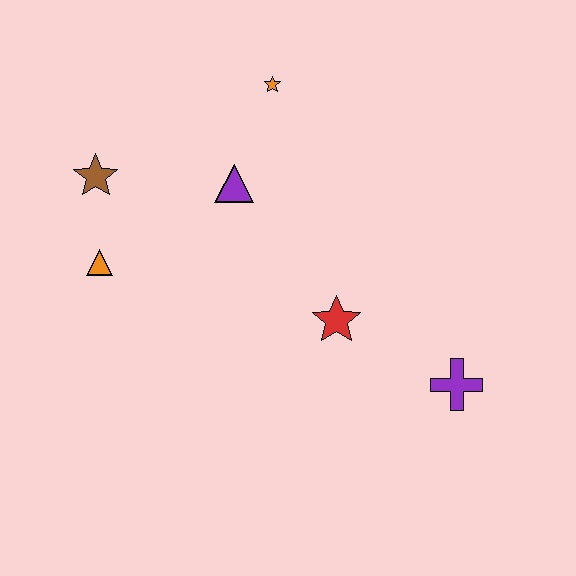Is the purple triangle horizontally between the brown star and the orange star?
Yes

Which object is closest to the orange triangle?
The brown star is closest to the orange triangle.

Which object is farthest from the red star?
The brown star is farthest from the red star.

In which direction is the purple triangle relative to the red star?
The purple triangle is above the red star.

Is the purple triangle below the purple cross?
No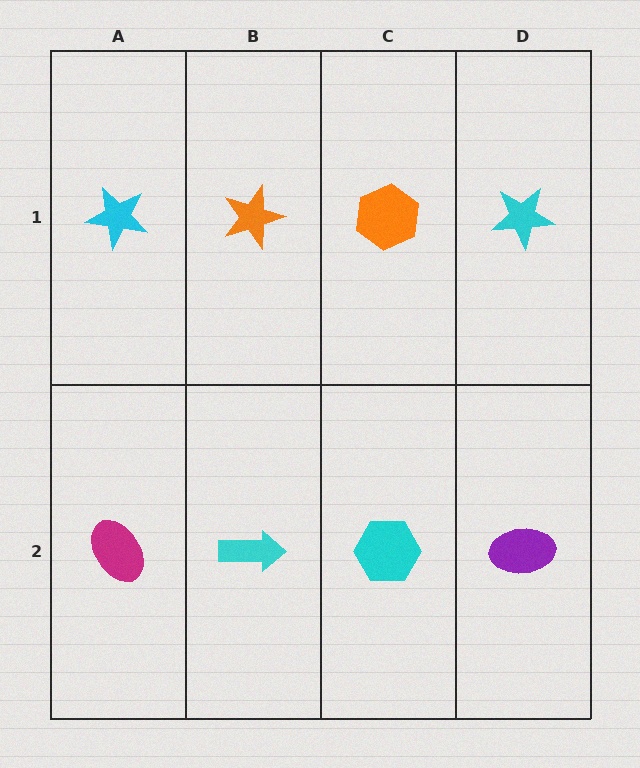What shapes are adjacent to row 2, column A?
A cyan star (row 1, column A), a cyan arrow (row 2, column B).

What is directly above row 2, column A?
A cyan star.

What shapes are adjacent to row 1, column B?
A cyan arrow (row 2, column B), a cyan star (row 1, column A), an orange hexagon (row 1, column C).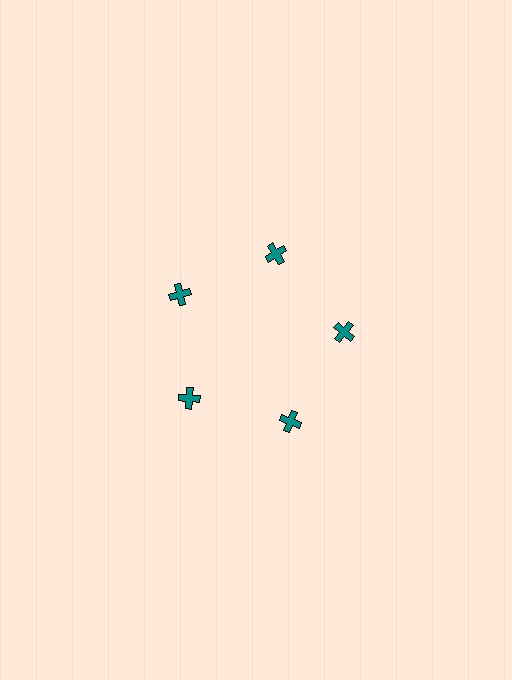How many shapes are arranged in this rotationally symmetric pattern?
There are 5 shapes, arranged in 5 groups of 1.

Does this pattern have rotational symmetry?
Yes, this pattern has 5-fold rotational symmetry. It looks the same after rotating 72 degrees around the center.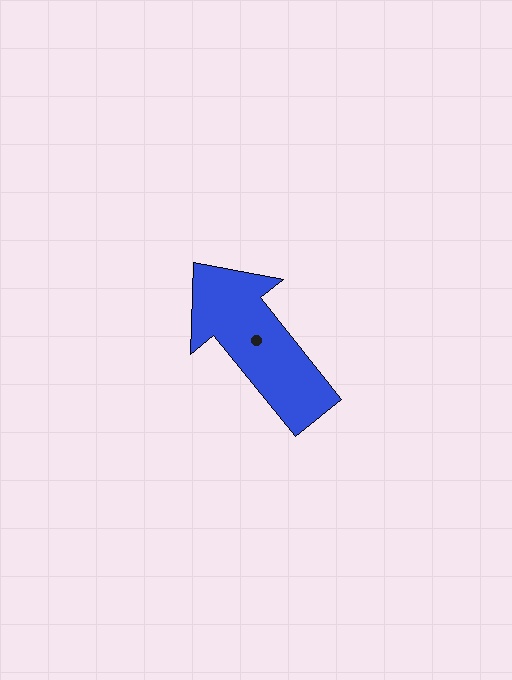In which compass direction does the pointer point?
Northwest.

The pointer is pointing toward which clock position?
Roughly 11 o'clock.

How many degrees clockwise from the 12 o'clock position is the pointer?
Approximately 321 degrees.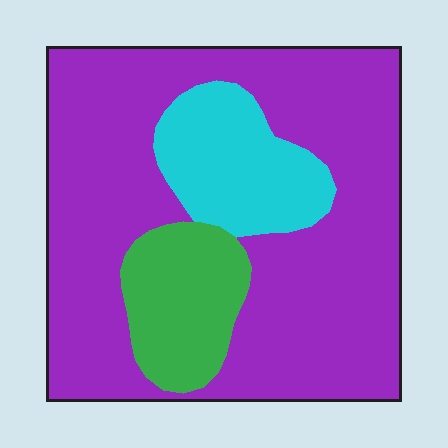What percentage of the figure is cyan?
Cyan covers around 15% of the figure.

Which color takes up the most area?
Purple, at roughly 70%.